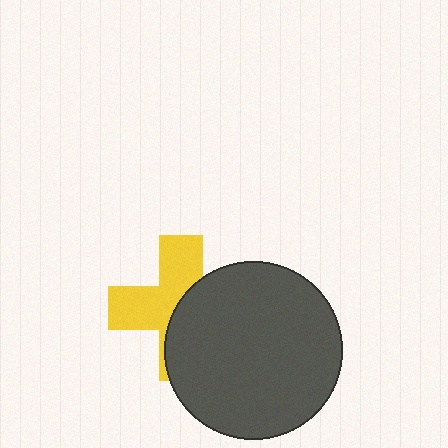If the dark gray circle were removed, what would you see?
You would see the complete yellow cross.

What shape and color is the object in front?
The object in front is a dark gray circle.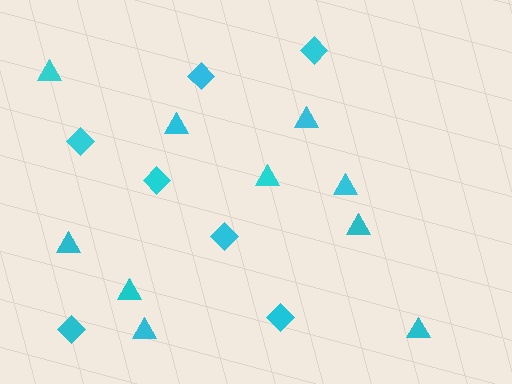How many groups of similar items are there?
There are 2 groups: one group of diamonds (7) and one group of triangles (10).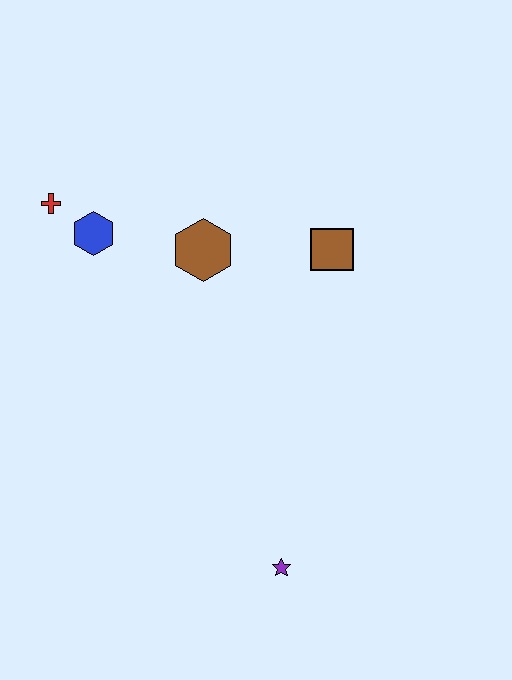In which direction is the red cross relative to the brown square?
The red cross is to the left of the brown square.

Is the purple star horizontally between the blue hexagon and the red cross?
No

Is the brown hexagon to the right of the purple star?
No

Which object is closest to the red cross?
The blue hexagon is closest to the red cross.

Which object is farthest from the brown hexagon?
The purple star is farthest from the brown hexagon.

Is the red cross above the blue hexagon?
Yes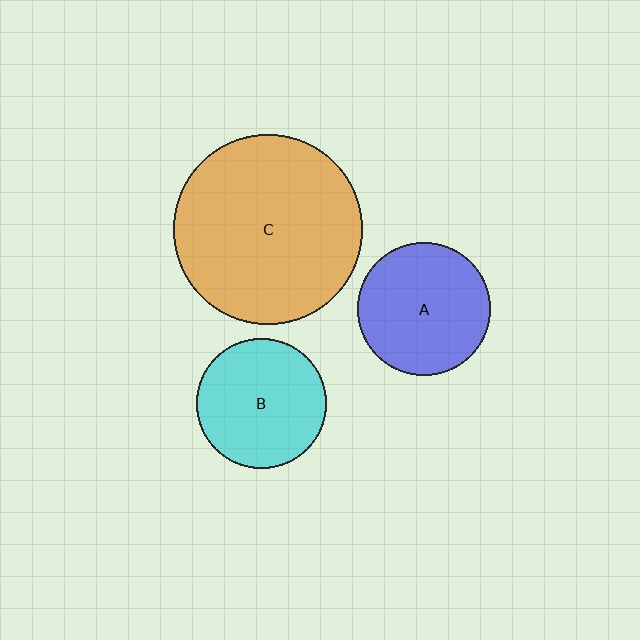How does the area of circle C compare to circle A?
Approximately 2.0 times.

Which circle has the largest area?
Circle C (orange).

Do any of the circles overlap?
No, none of the circles overlap.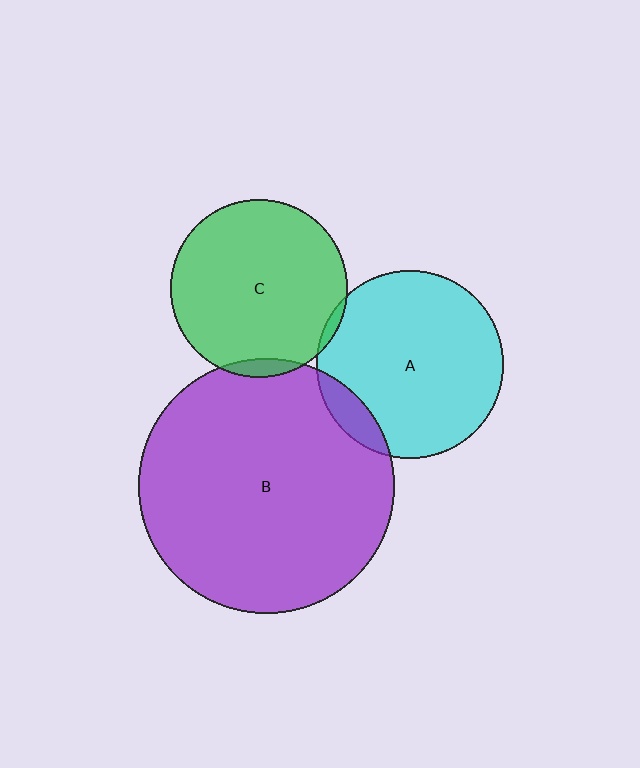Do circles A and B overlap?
Yes.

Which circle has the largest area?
Circle B (purple).